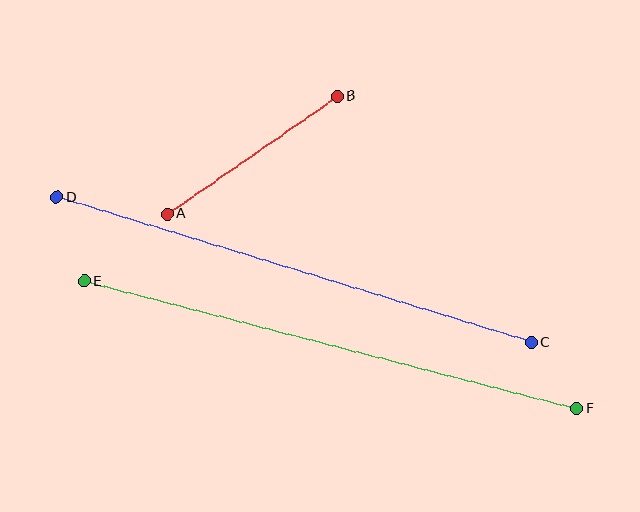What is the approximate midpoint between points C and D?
The midpoint is at approximately (294, 270) pixels.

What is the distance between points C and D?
The distance is approximately 496 pixels.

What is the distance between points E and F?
The distance is approximately 509 pixels.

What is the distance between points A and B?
The distance is approximately 206 pixels.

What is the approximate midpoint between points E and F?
The midpoint is at approximately (330, 345) pixels.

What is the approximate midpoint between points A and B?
The midpoint is at approximately (252, 155) pixels.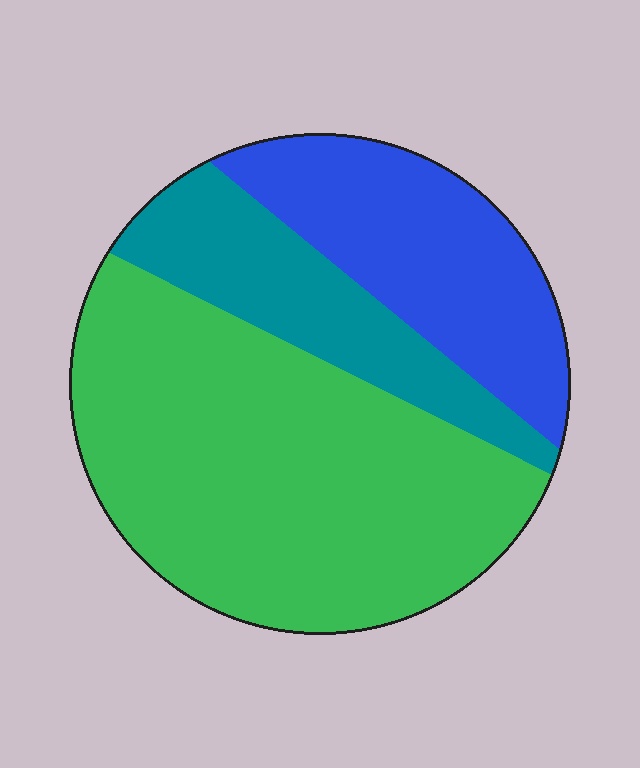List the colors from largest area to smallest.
From largest to smallest: green, blue, teal.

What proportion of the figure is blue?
Blue covers 25% of the figure.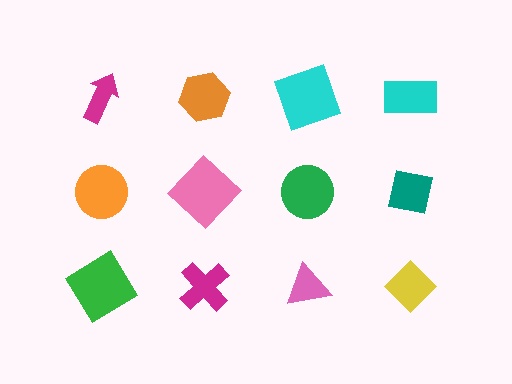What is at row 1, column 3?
A cyan square.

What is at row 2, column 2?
A pink diamond.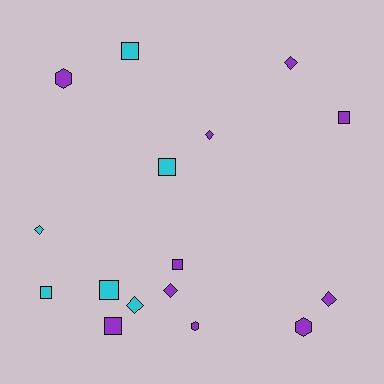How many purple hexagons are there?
There are 3 purple hexagons.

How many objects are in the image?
There are 16 objects.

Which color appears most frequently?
Purple, with 10 objects.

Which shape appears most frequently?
Square, with 7 objects.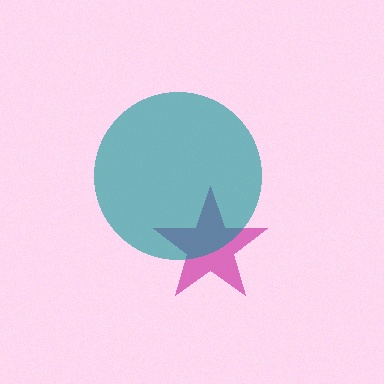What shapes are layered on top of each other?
The layered shapes are: a magenta star, a teal circle.